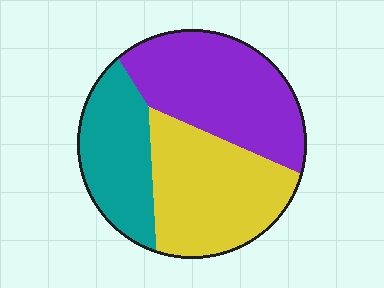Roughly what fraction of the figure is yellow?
Yellow takes up about three eighths (3/8) of the figure.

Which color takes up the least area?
Teal, at roughly 25%.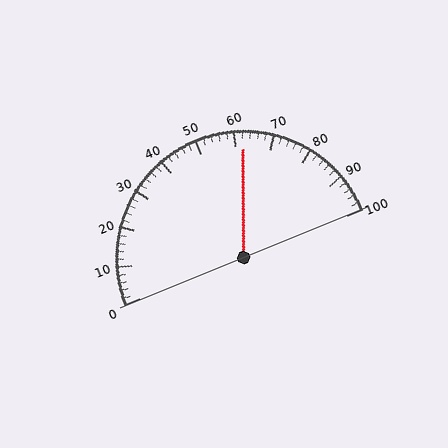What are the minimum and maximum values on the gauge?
The gauge ranges from 0 to 100.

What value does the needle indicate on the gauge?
The needle indicates approximately 62.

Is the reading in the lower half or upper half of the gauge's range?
The reading is in the upper half of the range (0 to 100).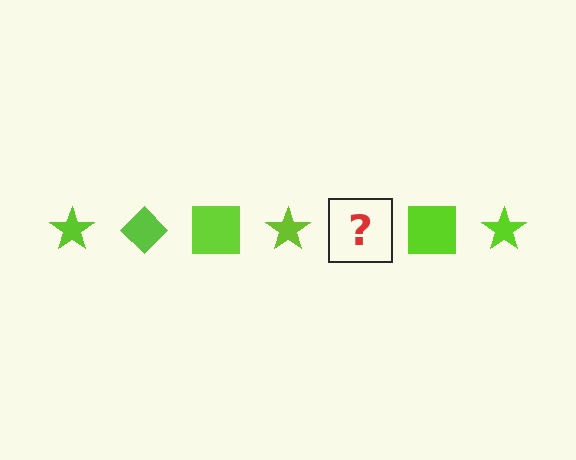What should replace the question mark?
The question mark should be replaced with a lime diamond.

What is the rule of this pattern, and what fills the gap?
The rule is that the pattern cycles through star, diamond, square shapes in lime. The gap should be filled with a lime diamond.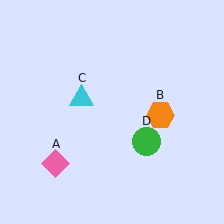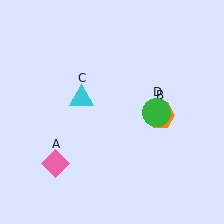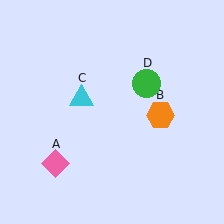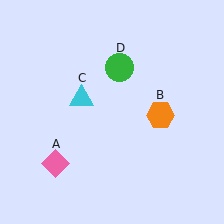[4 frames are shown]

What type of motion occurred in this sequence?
The green circle (object D) rotated counterclockwise around the center of the scene.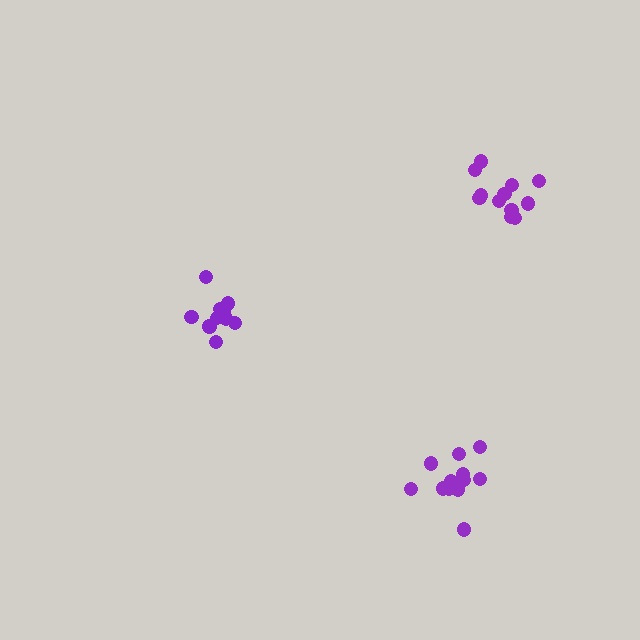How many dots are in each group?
Group 1: 10 dots, Group 2: 12 dots, Group 3: 13 dots (35 total).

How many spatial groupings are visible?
There are 3 spatial groupings.